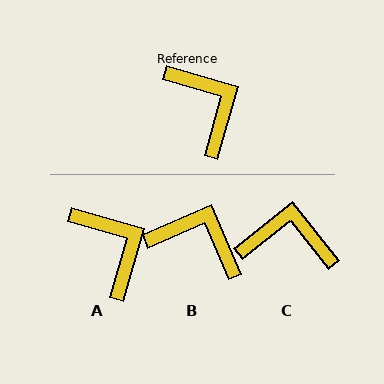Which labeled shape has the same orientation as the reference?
A.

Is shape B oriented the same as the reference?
No, it is off by about 40 degrees.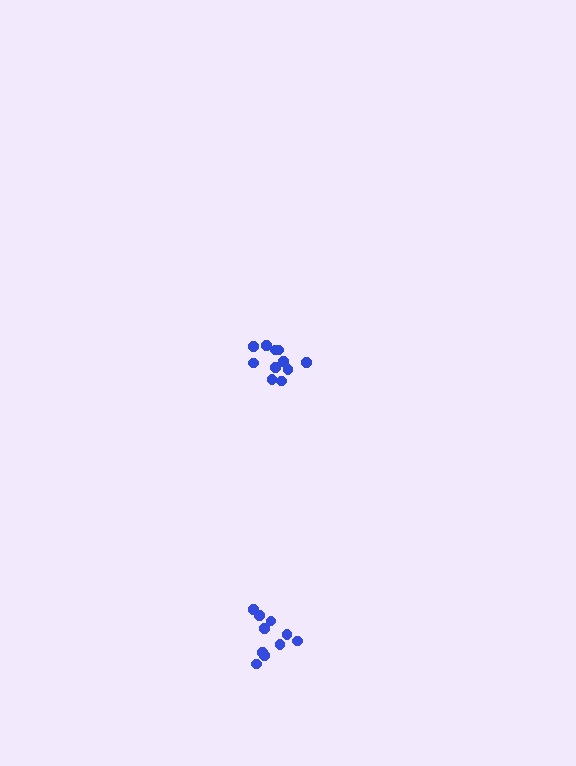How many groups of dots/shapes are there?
There are 2 groups.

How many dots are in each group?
Group 1: 11 dots, Group 2: 11 dots (22 total).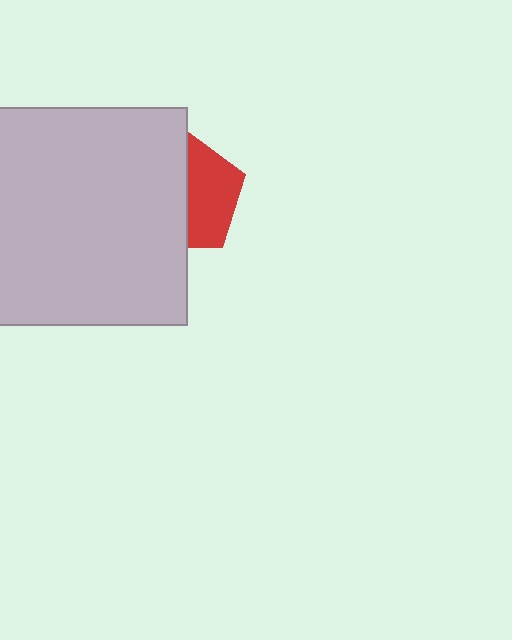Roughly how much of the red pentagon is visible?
About half of it is visible (roughly 45%).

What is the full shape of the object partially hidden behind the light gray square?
The partially hidden object is a red pentagon.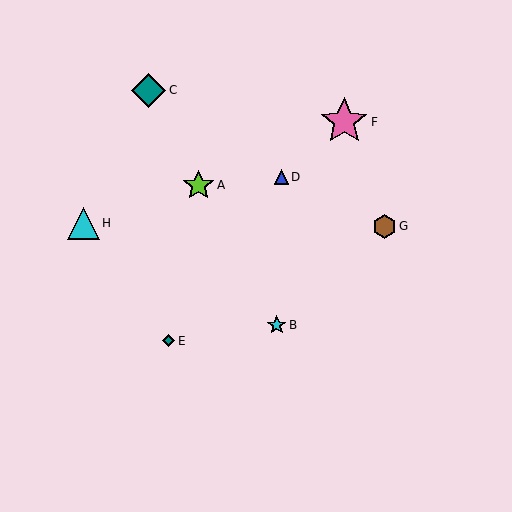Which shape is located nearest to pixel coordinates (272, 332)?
The cyan star (labeled B) at (277, 325) is nearest to that location.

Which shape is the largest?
The pink star (labeled F) is the largest.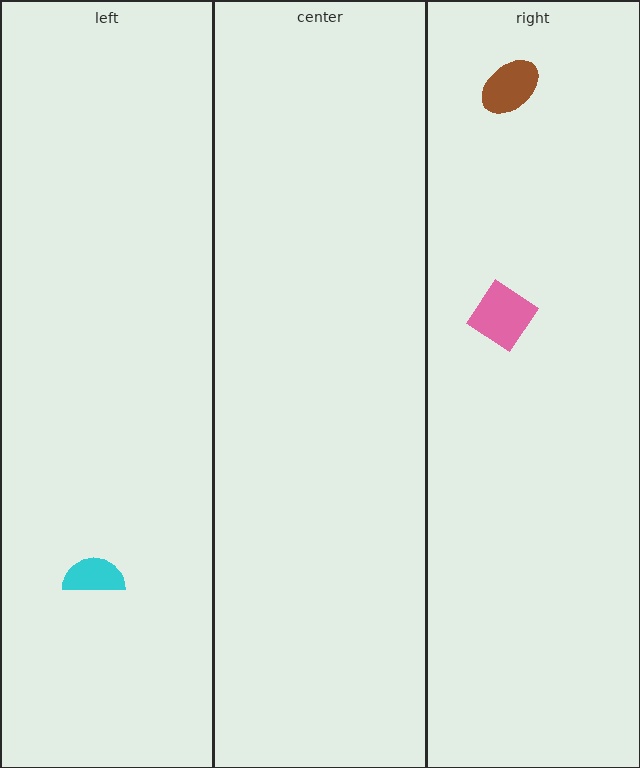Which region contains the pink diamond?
The right region.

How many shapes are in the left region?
1.